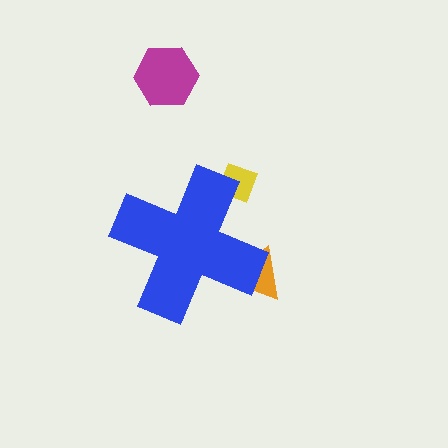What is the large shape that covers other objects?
A blue cross.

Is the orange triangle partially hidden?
Yes, the orange triangle is partially hidden behind the blue cross.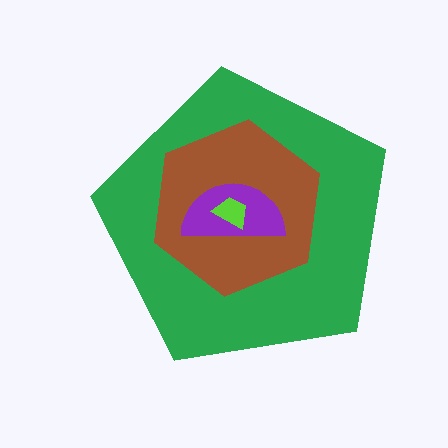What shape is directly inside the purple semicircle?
The lime trapezoid.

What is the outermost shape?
The green pentagon.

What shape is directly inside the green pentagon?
The brown hexagon.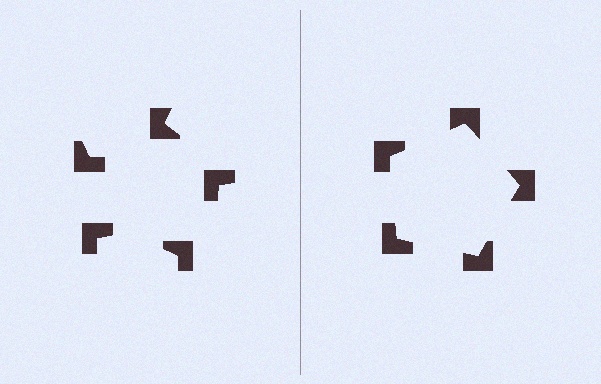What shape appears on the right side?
An illusory pentagon.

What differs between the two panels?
The notched squares are positioned identically on both sides; only the wedge orientations differ. On the right they align to a pentagon; on the left they are misaligned.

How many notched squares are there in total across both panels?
10 — 5 on each side.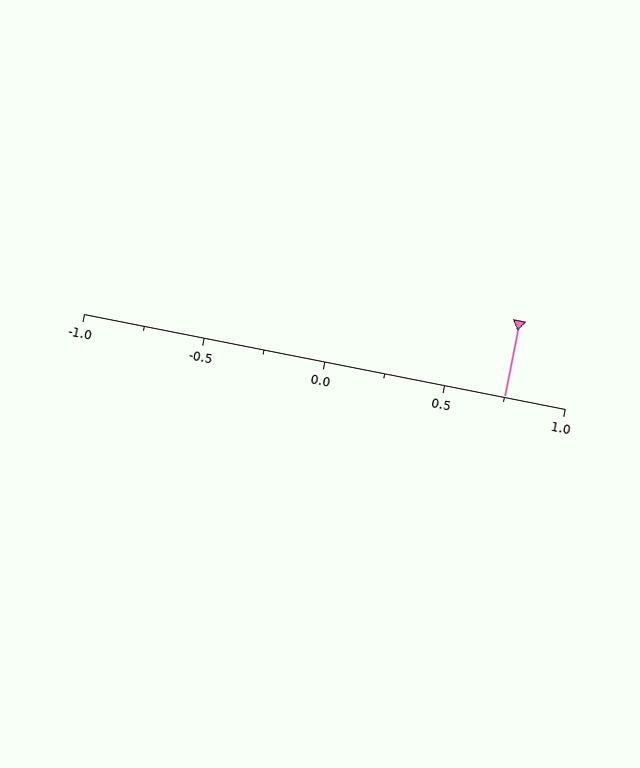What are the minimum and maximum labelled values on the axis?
The axis runs from -1.0 to 1.0.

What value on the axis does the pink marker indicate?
The marker indicates approximately 0.75.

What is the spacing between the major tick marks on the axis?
The major ticks are spaced 0.5 apart.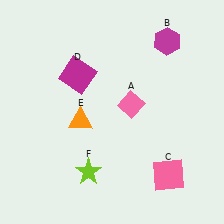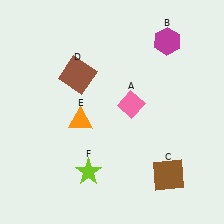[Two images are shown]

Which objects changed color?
C changed from pink to brown. D changed from magenta to brown.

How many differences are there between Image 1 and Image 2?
There are 2 differences between the two images.